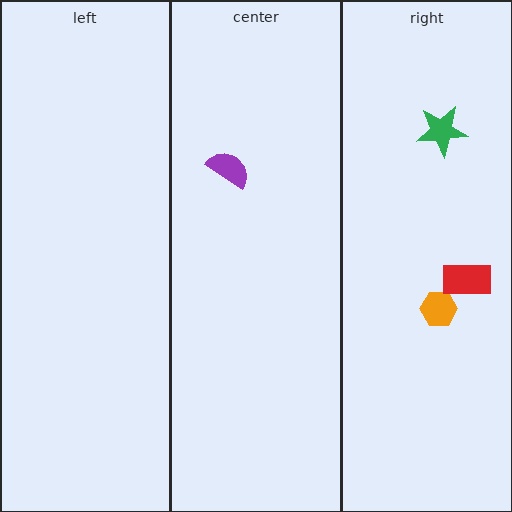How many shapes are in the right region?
3.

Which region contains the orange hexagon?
The right region.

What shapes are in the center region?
The purple semicircle.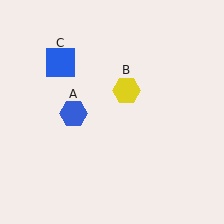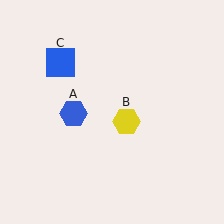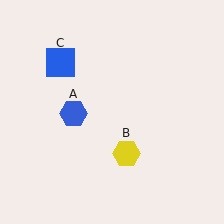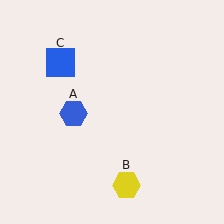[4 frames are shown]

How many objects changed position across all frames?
1 object changed position: yellow hexagon (object B).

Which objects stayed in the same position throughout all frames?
Blue hexagon (object A) and blue square (object C) remained stationary.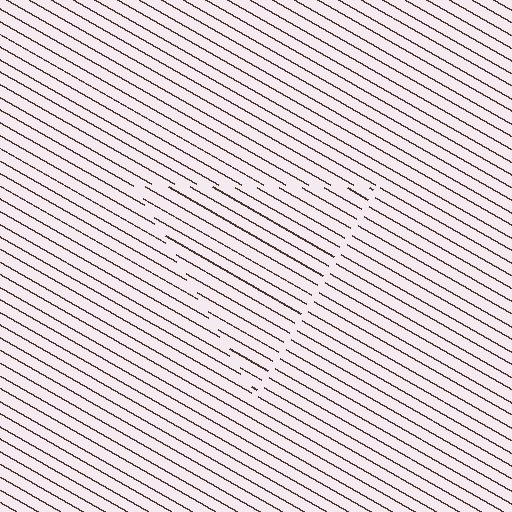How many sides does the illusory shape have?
3 sides — the line-ends trace a triangle.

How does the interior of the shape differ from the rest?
The interior of the shape contains the same grating, shifted by half a period — the contour is defined by the phase discontinuity where line-ends from the inner and outer gratings abut.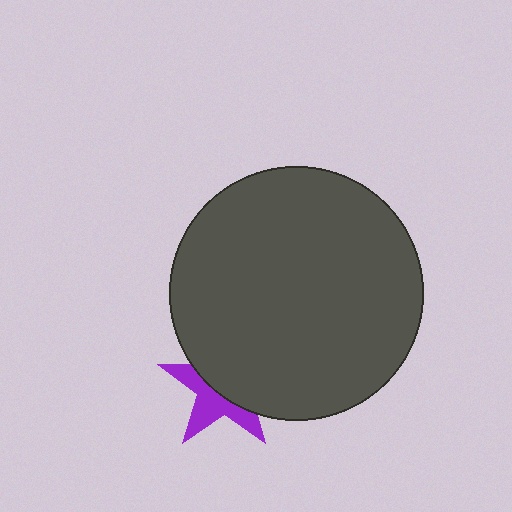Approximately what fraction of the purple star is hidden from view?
Roughly 56% of the purple star is hidden behind the dark gray circle.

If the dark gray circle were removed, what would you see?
You would see the complete purple star.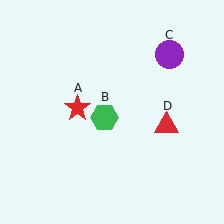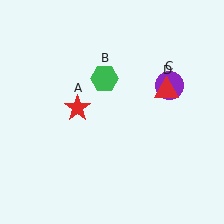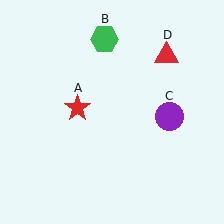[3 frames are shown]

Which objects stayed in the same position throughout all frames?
Red star (object A) remained stationary.